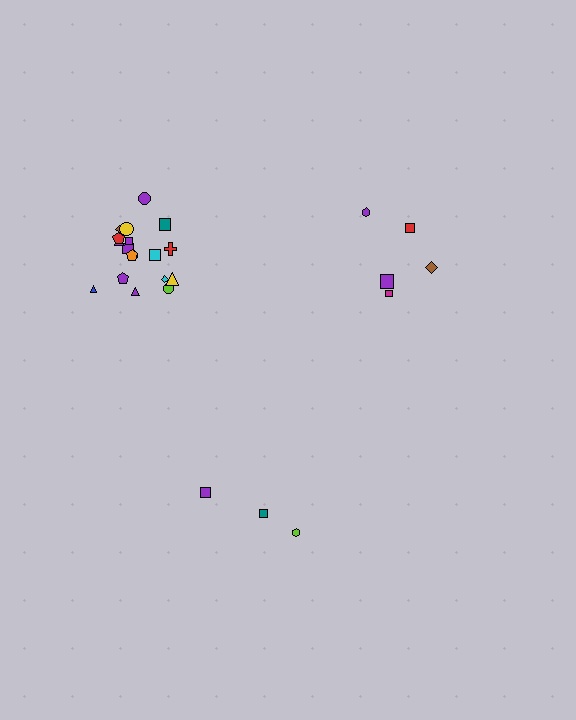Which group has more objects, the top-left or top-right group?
The top-left group.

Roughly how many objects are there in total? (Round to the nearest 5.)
Roughly 25 objects in total.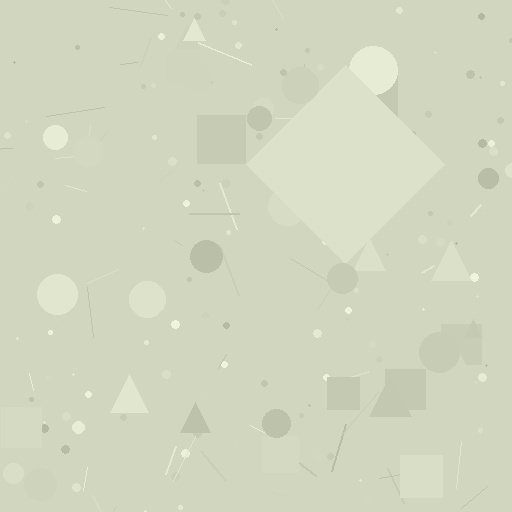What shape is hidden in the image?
A diamond is hidden in the image.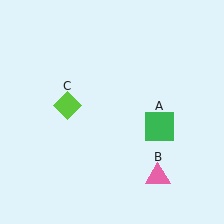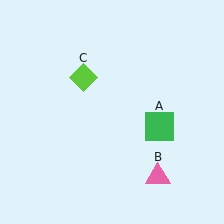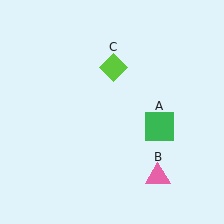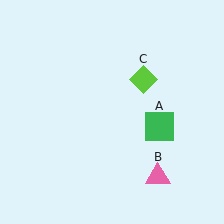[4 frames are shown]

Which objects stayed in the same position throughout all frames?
Green square (object A) and pink triangle (object B) remained stationary.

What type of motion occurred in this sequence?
The lime diamond (object C) rotated clockwise around the center of the scene.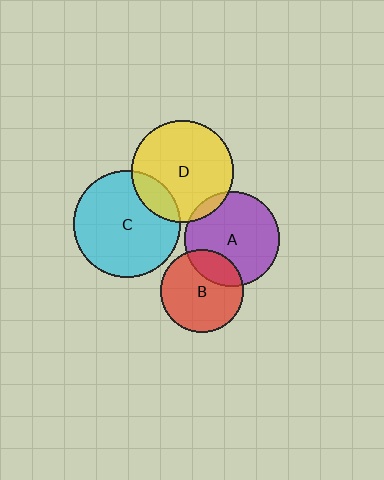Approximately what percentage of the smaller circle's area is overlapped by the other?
Approximately 25%.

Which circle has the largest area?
Circle C (cyan).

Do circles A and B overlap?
Yes.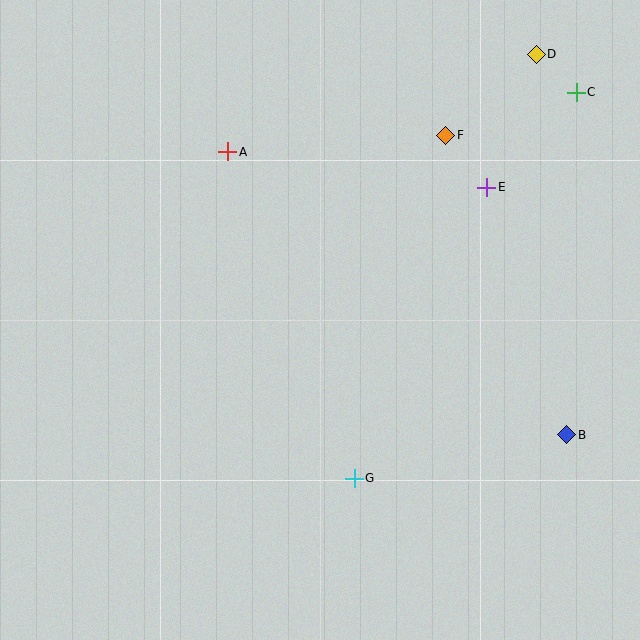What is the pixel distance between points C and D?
The distance between C and D is 55 pixels.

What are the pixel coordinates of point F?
Point F is at (446, 135).